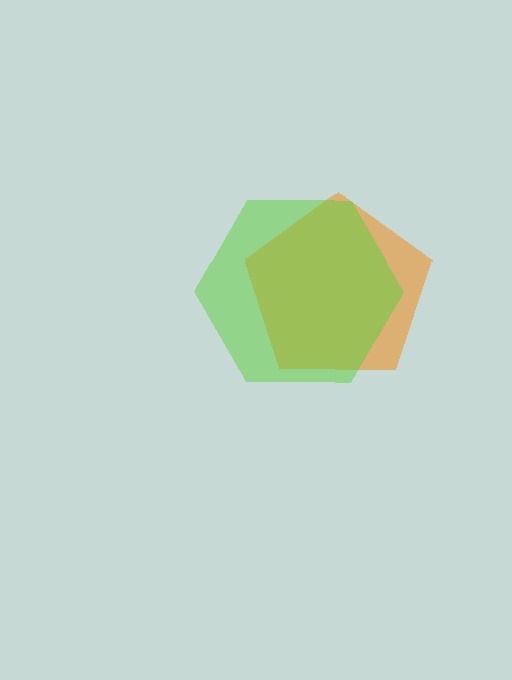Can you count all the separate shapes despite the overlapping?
Yes, there are 2 separate shapes.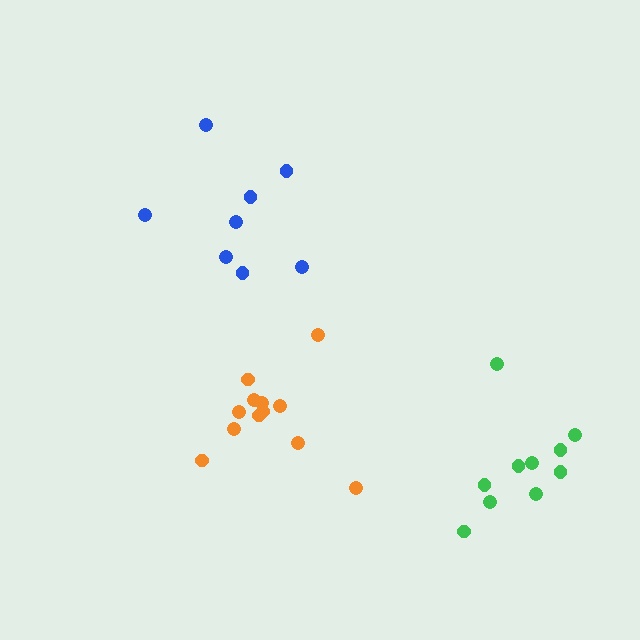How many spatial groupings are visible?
There are 3 spatial groupings.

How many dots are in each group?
Group 1: 12 dots, Group 2: 8 dots, Group 3: 10 dots (30 total).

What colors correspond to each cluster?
The clusters are colored: orange, blue, green.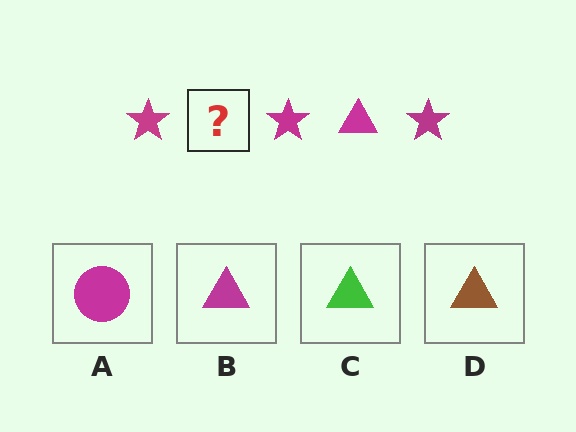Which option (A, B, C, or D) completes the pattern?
B.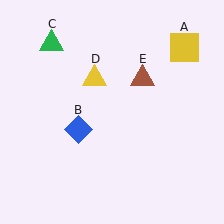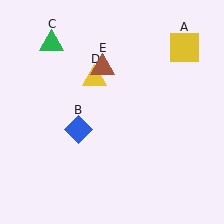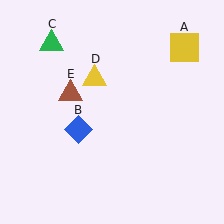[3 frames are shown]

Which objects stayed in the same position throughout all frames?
Yellow square (object A) and blue diamond (object B) and green triangle (object C) and yellow triangle (object D) remained stationary.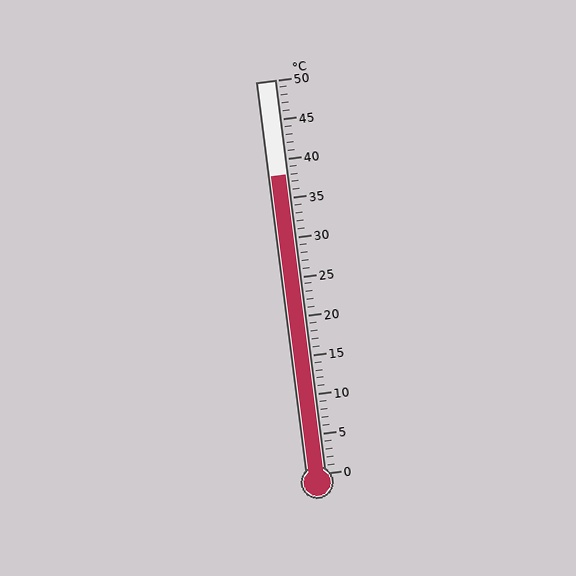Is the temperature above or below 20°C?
The temperature is above 20°C.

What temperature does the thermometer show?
The thermometer shows approximately 38°C.